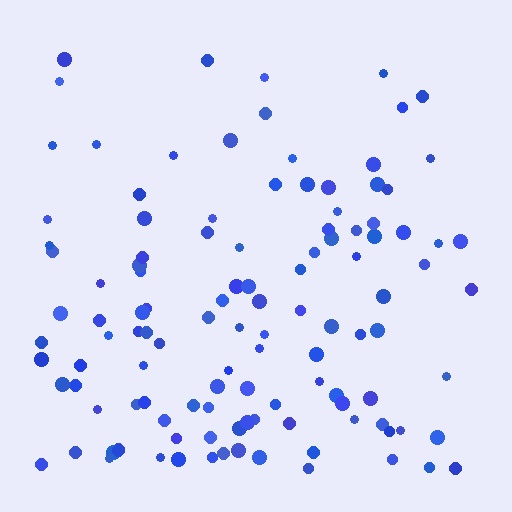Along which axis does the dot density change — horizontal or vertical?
Vertical.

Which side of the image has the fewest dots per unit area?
The top.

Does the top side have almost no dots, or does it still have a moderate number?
Still a moderate number, just noticeably fewer than the bottom.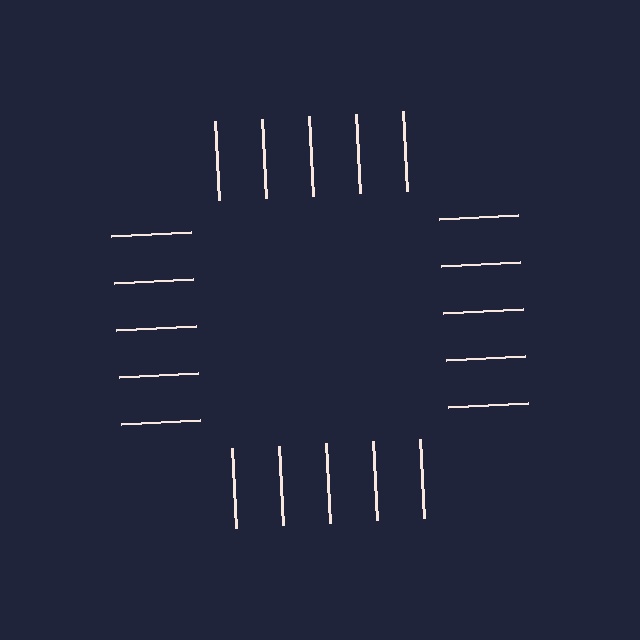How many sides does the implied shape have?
4 sides — the line-ends trace a square.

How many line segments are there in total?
20 — 5 along each of the 4 edges.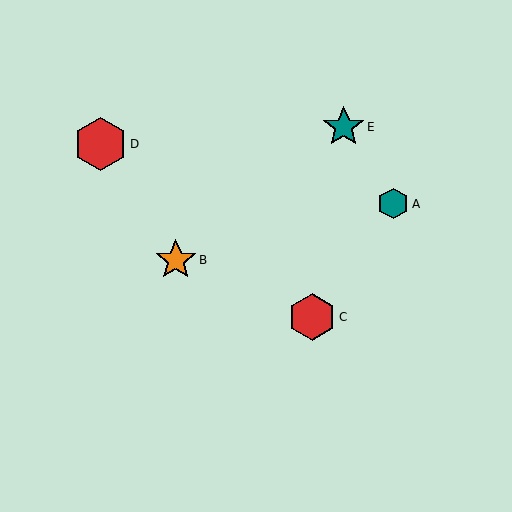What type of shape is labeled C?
Shape C is a red hexagon.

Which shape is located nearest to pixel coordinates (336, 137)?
The teal star (labeled E) at (344, 127) is nearest to that location.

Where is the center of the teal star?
The center of the teal star is at (344, 127).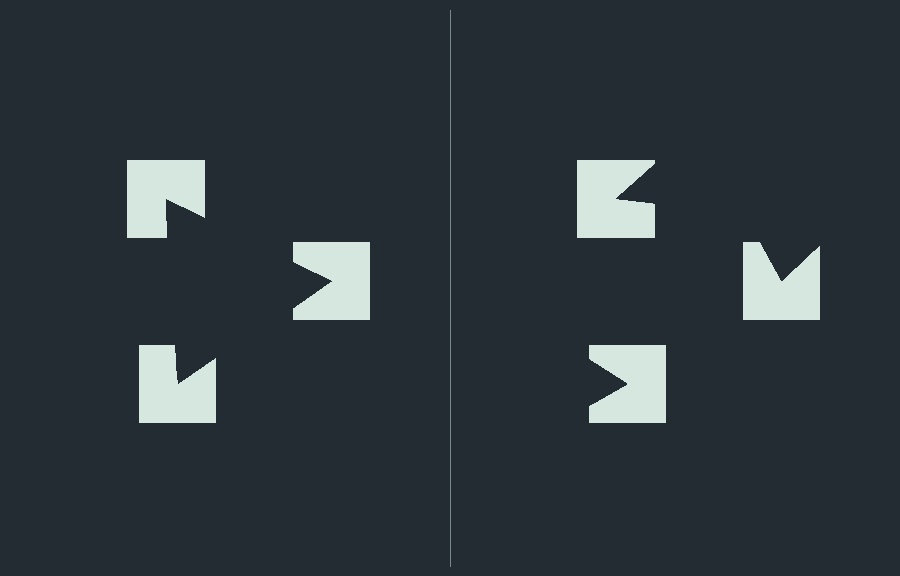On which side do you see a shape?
An illusory triangle appears on the left side. On the right side the wedge cuts are rotated, so no coherent shape forms.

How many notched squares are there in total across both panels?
6 — 3 on each side.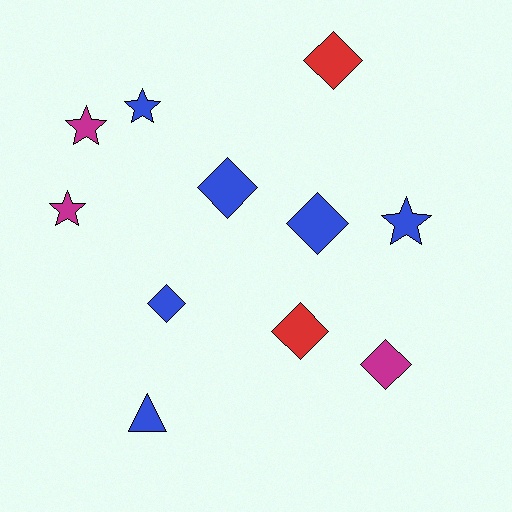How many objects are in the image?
There are 11 objects.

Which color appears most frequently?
Blue, with 6 objects.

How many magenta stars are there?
There are 2 magenta stars.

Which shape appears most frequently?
Diamond, with 6 objects.